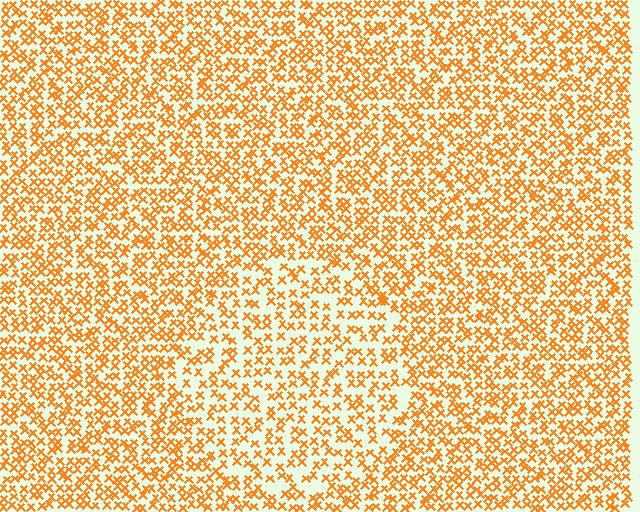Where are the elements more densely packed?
The elements are more densely packed outside the circle boundary.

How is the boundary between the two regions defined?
The boundary is defined by a change in element density (approximately 1.5x ratio). All elements are the same color, size, and shape.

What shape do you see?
I see a circle.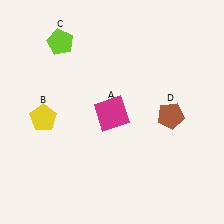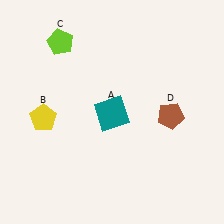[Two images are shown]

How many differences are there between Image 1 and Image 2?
There is 1 difference between the two images.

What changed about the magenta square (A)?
In Image 1, A is magenta. In Image 2, it changed to teal.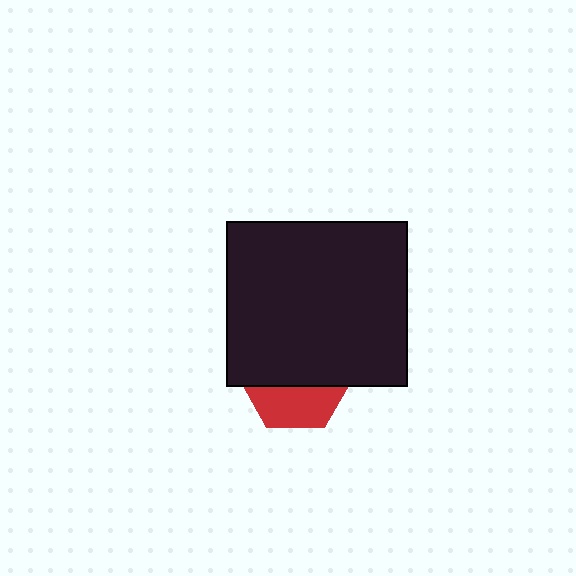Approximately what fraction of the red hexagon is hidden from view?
Roughly 62% of the red hexagon is hidden behind the black rectangle.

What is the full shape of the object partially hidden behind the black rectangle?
The partially hidden object is a red hexagon.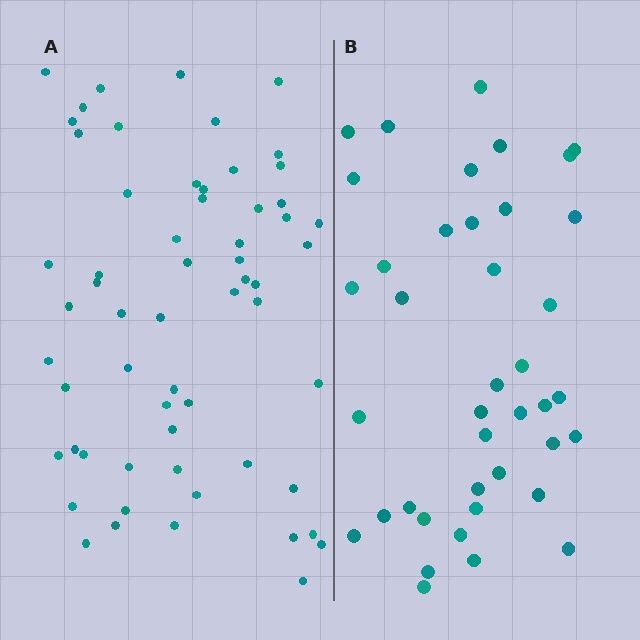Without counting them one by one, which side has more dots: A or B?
Region A (the left region) has more dots.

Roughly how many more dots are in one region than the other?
Region A has approximately 20 more dots than region B.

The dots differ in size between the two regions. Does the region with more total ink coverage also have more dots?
No. Region B has more total ink coverage because its dots are larger, but region A actually contains more individual dots. Total area can be misleading — the number of items is what matters here.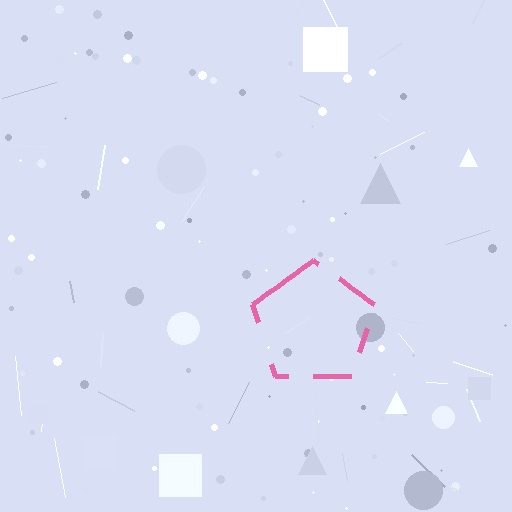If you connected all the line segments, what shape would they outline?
They would outline a pentagon.